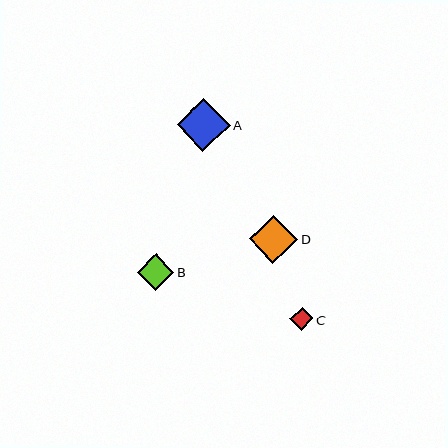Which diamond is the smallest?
Diamond C is the smallest with a size of approximately 23 pixels.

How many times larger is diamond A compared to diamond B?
Diamond A is approximately 1.5 times the size of diamond B.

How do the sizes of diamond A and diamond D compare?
Diamond A and diamond D are approximately the same size.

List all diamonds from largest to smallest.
From largest to smallest: A, D, B, C.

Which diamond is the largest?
Diamond A is the largest with a size of approximately 53 pixels.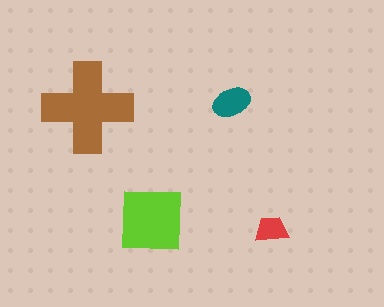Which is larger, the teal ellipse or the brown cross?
The brown cross.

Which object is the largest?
The brown cross.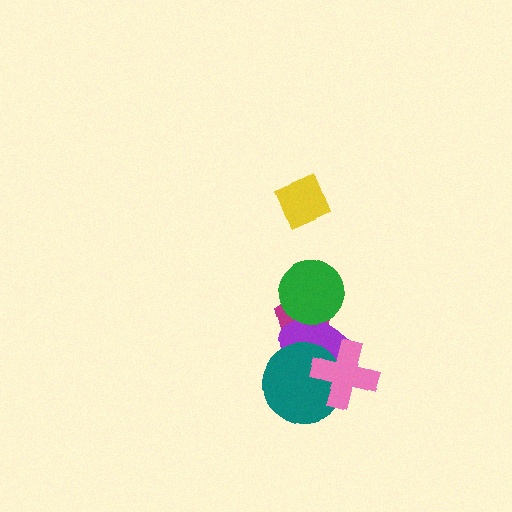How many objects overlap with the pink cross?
2 objects overlap with the pink cross.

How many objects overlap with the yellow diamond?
0 objects overlap with the yellow diamond.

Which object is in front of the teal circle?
The pink cross is in front of the teal circle.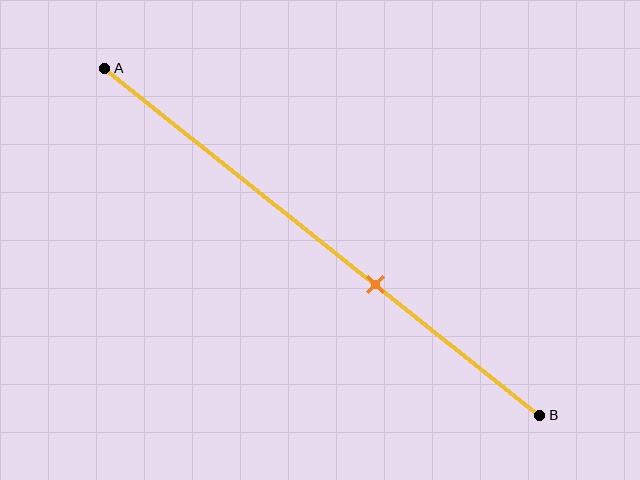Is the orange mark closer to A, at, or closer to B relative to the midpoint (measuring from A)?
The orange mark is closer to point B than the midpoint of segment AB.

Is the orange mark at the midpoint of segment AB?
No, the mark is at about 60% from A, not at the 50% midpoint.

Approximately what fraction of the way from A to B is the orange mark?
The orange mark is approximately 60% of the way from A to B.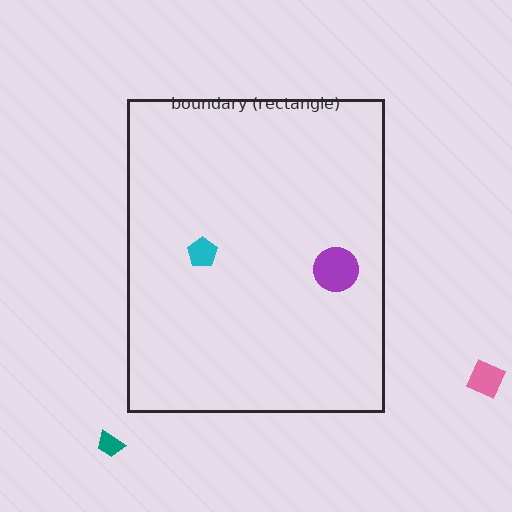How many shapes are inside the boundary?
2 inside, 2 outside.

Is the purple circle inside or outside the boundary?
Inside.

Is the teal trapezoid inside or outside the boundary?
Outside.